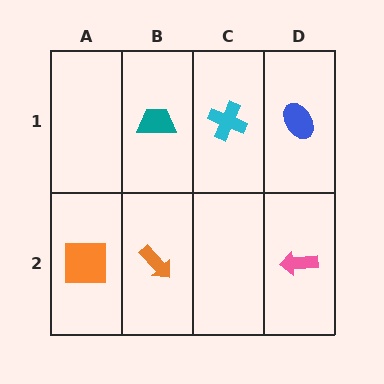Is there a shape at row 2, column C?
No, that cell is empty.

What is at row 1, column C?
A cyan cross.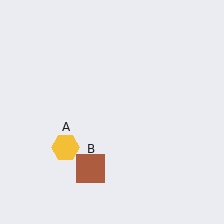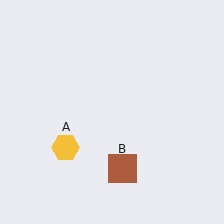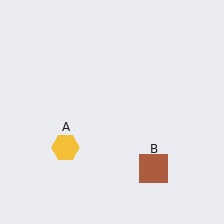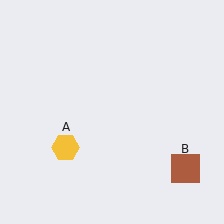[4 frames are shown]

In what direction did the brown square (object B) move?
The brown square (object B) moved right.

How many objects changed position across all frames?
1 object changed position: brown square (object B).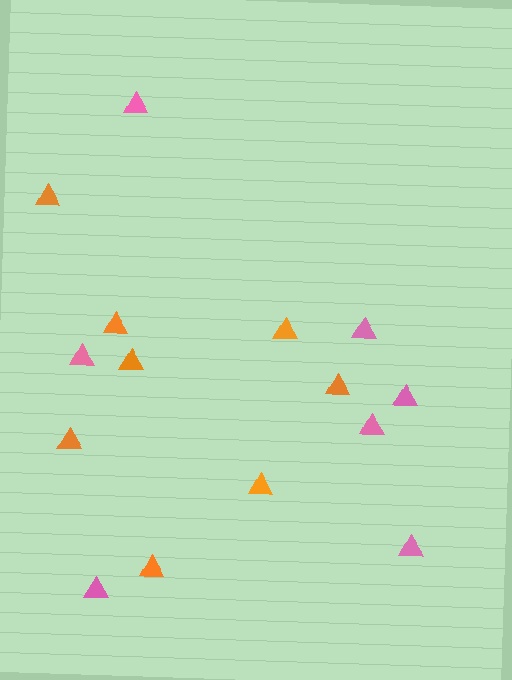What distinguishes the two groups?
There are 2 groups: one group of orange triangles (8) and one group of pink triangles (7).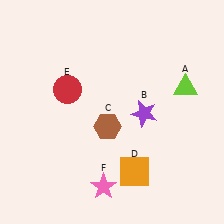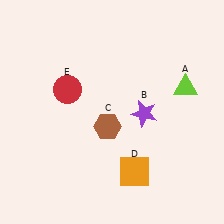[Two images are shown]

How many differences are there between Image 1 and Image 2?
There is 1 difference between the two images.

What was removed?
The pink star (F) was removed in Image 2.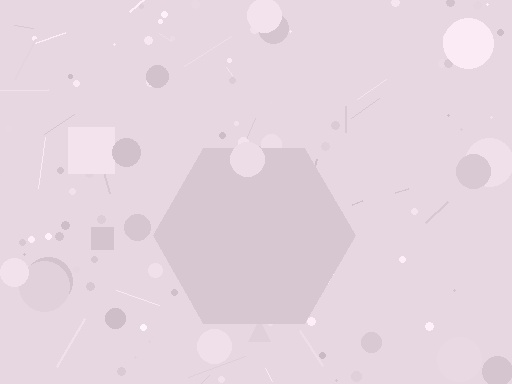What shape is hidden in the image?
A hexagon is hidden in the image.